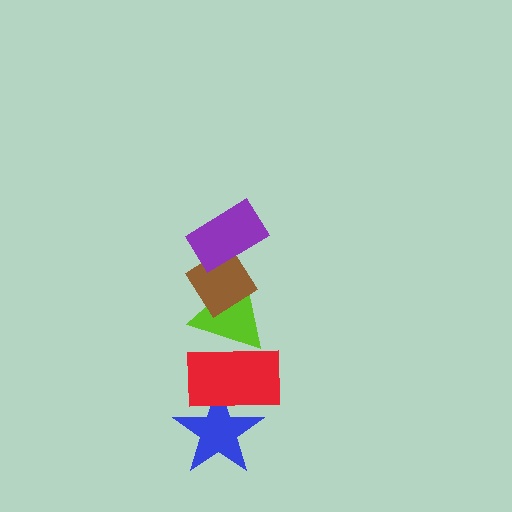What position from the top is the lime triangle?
The lime triangle is 3rd from the top.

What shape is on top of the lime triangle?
The brown diamond is on top of the lime triangle.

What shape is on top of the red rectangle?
The lime triangle is on top of the red rectangle.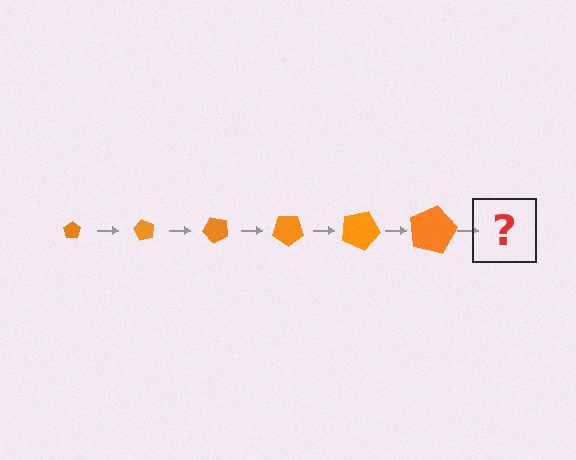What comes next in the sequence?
The next element should be a pentagon, larger than the previous one and rotated 360 degrees from the start.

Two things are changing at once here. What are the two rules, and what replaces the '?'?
The two rules are that the pentagon grows larger each step and it rotates 60 degrees each step. The '?' should be a pentagon, larger than the previous one and rotated 360 degrees from the start.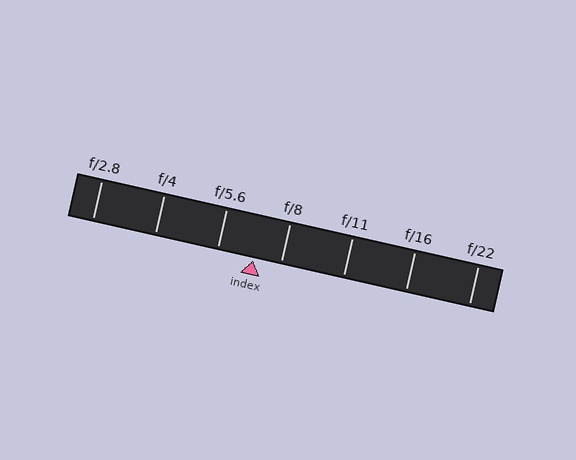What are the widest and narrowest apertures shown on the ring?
The widest aperture shown is f/2.8 and the narrowest is f/22.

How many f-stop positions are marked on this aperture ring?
There are 7 f-stop positions marked.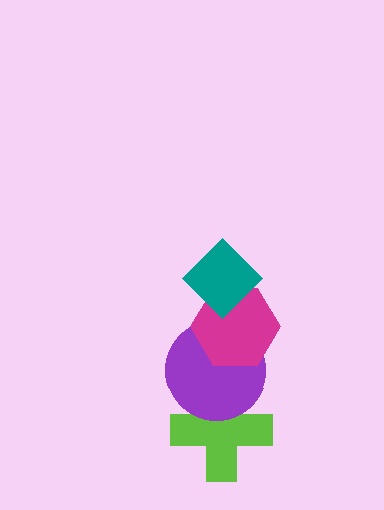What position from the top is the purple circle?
The purple circle is 3rd from the top.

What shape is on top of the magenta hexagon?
The teal diamond is on top of the magenta hexagon.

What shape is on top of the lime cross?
The purple circle is on top of the lime cross.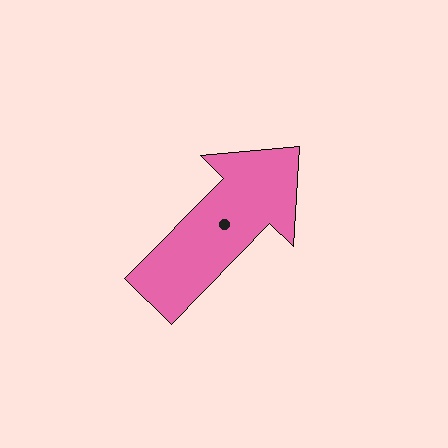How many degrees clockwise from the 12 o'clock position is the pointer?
Approximately 44 degrees.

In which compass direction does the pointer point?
Northeast.